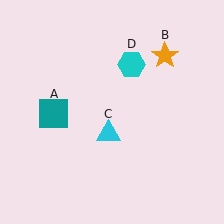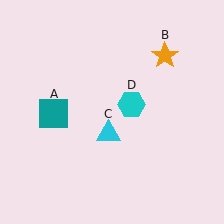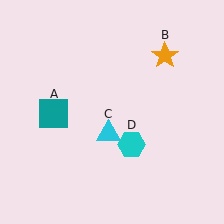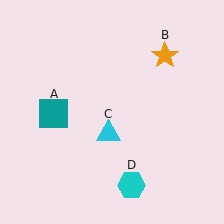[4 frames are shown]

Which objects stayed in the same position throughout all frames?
Teal square (object A) and orange star (object B) and cyan triangle (object C) remained stationary.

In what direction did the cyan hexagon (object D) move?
The cyan hexagon (object D) moved down.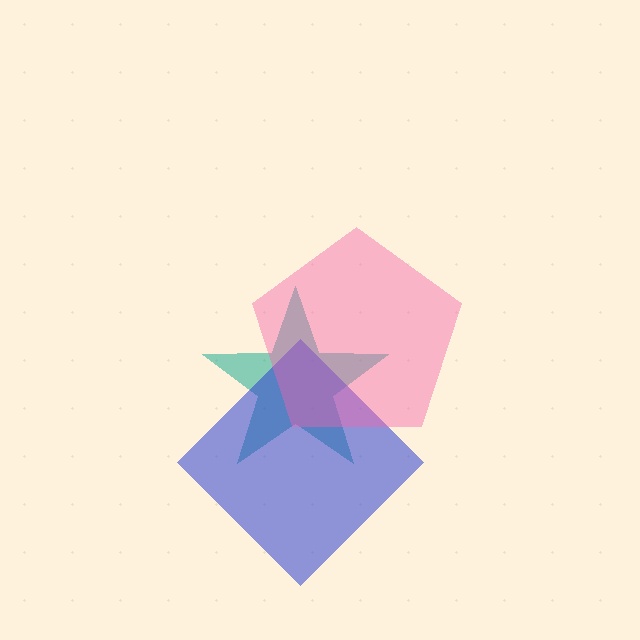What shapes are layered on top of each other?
The layered shapes are: a teal star, a blue diamond, a pink pentagon.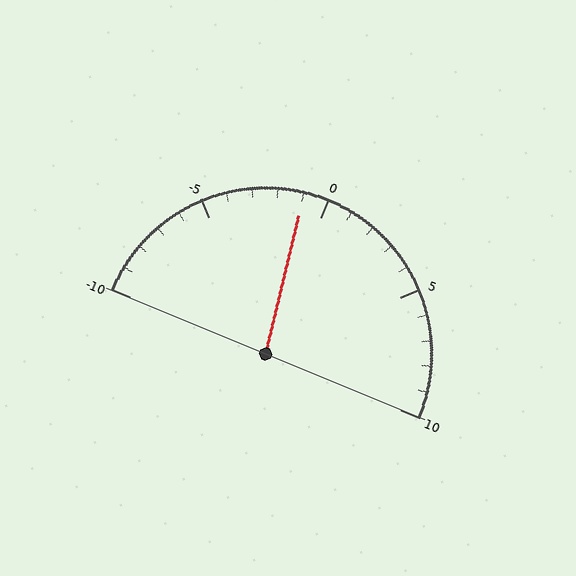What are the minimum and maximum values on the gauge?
The gauge ranges from -10 to 10.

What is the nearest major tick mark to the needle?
The nearest major tick mark is 0.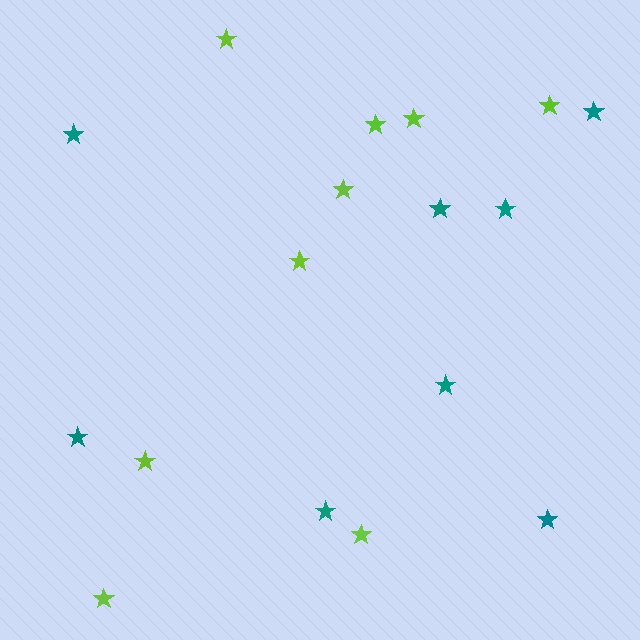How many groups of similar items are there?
There are 2 groups: one group of teal stars (8) and one group of lime stars (9).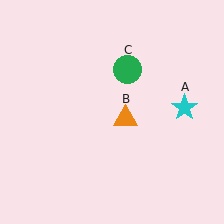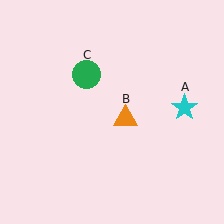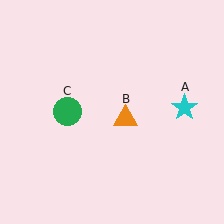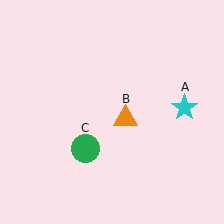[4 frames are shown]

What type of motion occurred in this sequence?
The green circle (object C) rotated counterclockwise around the center of the scene.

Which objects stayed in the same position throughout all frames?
Cyan star (object A) and orange triangle (object B) remained stationary.